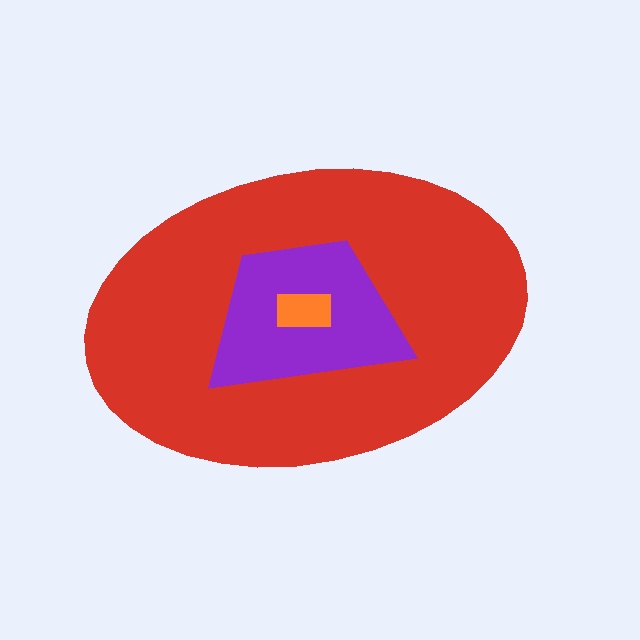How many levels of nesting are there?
3.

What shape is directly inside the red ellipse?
The purple trapezoid.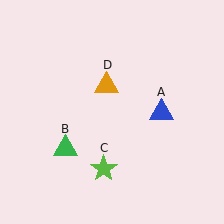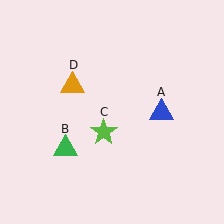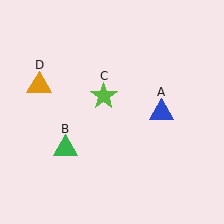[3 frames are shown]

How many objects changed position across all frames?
2 objects changed position: lime star (object C), orange triangle (object D).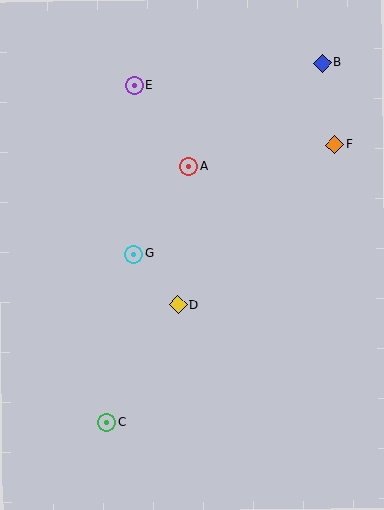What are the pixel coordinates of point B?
Point B is at (322, 63).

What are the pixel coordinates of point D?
Point D is at (178, 305).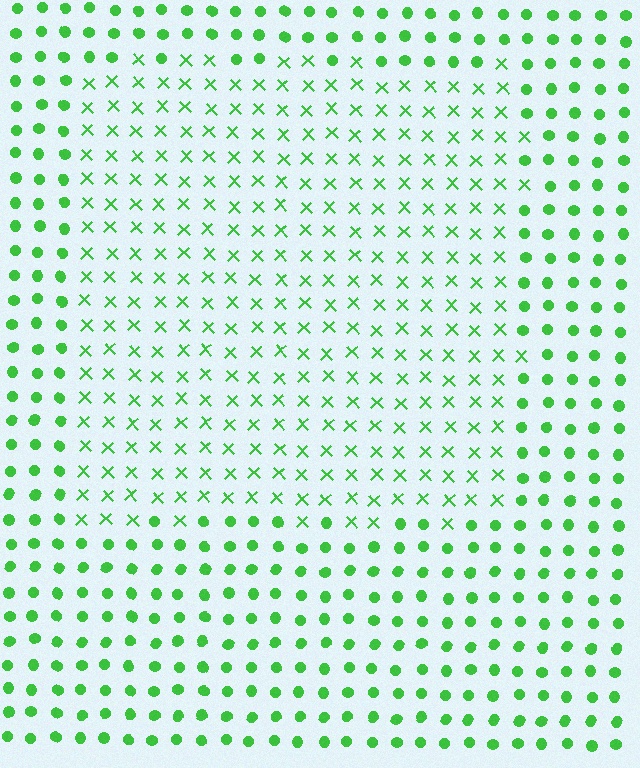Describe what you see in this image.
The image is filled with small green elements arranged in a uniform grid. A rectangle-shaped region contains X marks, while the surrounding area contains circles. The boundary is defined purely by the change in element shape.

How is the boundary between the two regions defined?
The boundary is defined by a change in element shape: X marks inside vs. circles outside. All elements share the same color and spacing.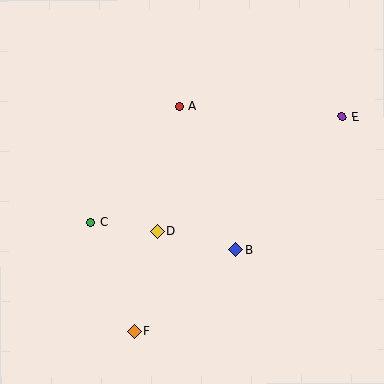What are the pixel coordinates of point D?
Point D is at (158, 232).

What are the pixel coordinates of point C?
Point C is at (91, 222).